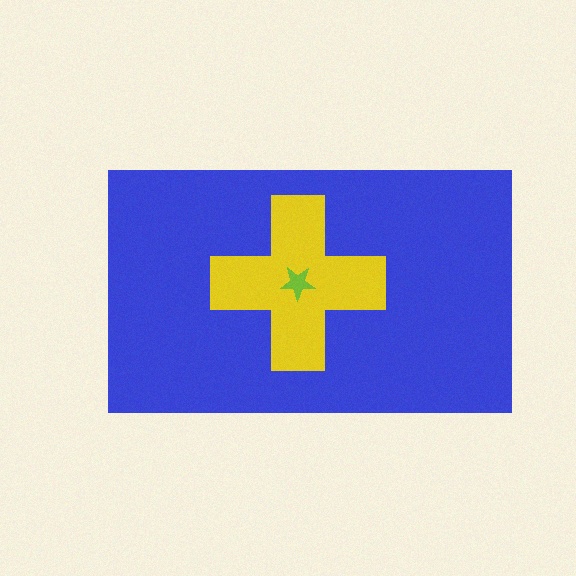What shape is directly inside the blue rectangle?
The yellow cross.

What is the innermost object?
The lime star.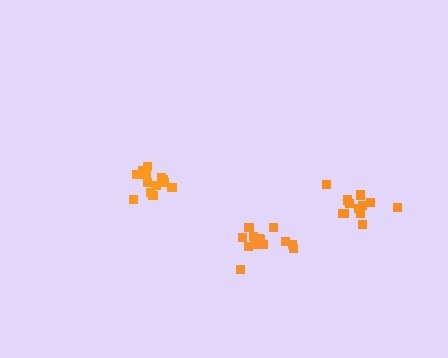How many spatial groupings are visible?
There are 3 spatial groupings.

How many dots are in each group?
Group 1: 13 dots, Group 2: 13 dots, Group 3: 12 dots (38 total).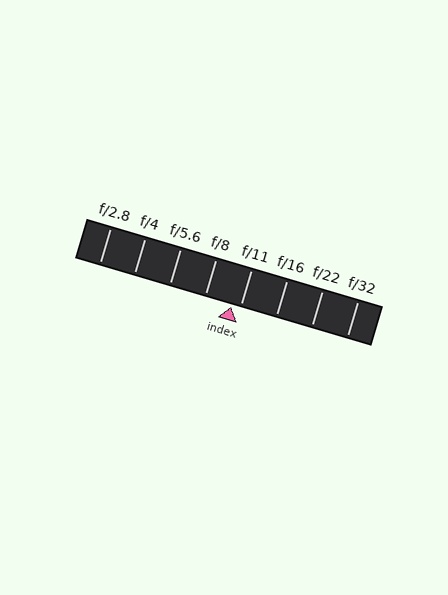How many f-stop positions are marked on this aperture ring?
There are 8 f-stop positions marked.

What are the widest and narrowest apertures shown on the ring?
The widest aperture shown is f/2.8 and the narrowest is f/32.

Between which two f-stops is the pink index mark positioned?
The index mark is between f/8 and f/11.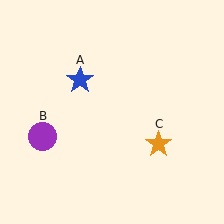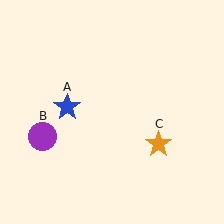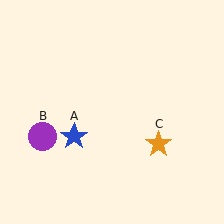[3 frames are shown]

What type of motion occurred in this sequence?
The blue star (object A) rotated counterclockwise around the center of the scene.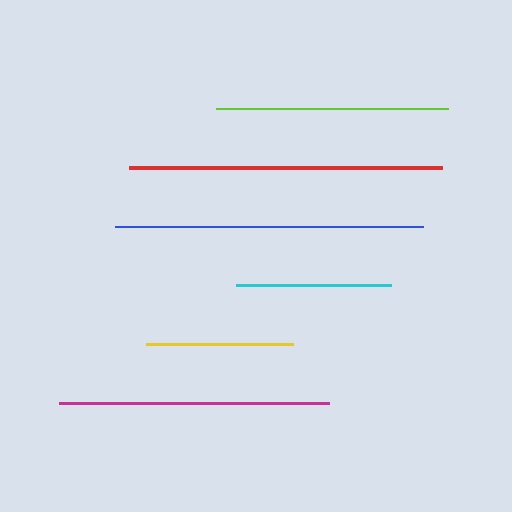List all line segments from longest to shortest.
From longest to shortest: red, blue, magenta, lime, cyan, yellow.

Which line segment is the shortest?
The yellow line is the shortest at approximately 147 pixels.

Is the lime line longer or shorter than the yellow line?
The lime line is longer than the yellow line.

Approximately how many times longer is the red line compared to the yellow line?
The red line is approximately 2.1 times the length of the yellow line.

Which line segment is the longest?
The red line is the longest at approximately 313 pixels.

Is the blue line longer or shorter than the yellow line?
The blue line is longer than the yellow line.